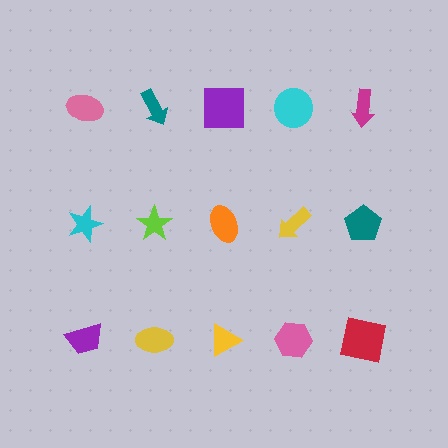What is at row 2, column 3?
An orange ellipse.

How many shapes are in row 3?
5 shapes.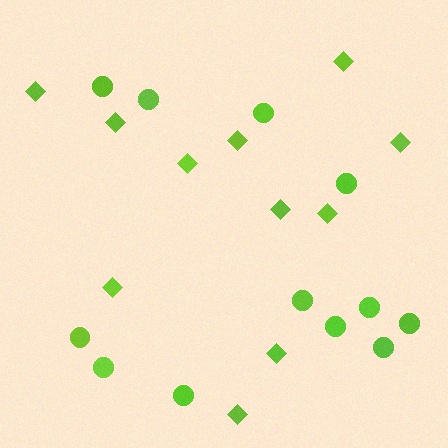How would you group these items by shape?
There are 2 groups: one group of circles (12) and one group of diamonds (11).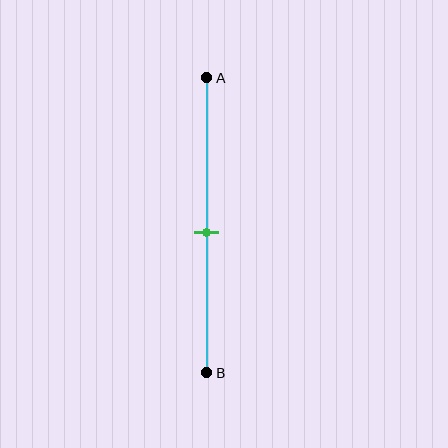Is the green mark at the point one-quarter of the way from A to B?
No, the mark is at about 50% from A, not at the 25% one-quarter point.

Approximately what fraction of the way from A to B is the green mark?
The green mark is approximately 50% of the way from A to B.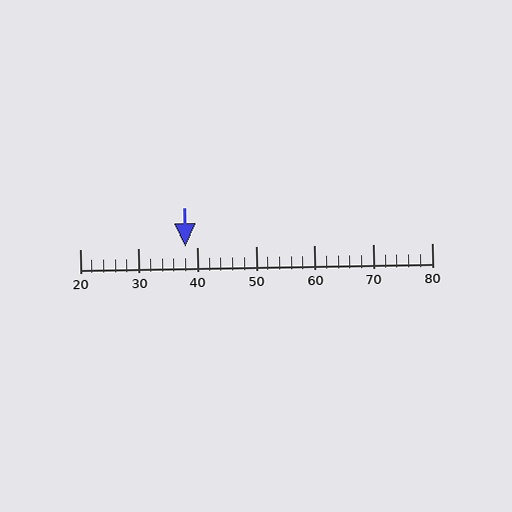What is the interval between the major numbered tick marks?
The major tick marks are spaced 10 units apart.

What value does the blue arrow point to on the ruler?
The blue arrow points to approximately 38.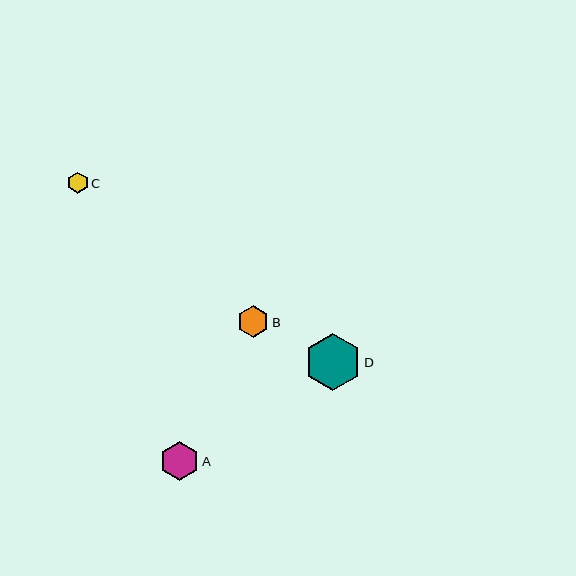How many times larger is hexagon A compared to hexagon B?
Hexagon A is approximately 1.3 times the size of hexagon B.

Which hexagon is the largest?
Hexagon D is the largest with a size of approximately 56 pixels.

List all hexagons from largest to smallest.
From largest to smallest: D, A, B, C.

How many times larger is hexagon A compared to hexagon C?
Hexagon A is approximately 1.9 times the size of hexagon C.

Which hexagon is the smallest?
Hexagon C is the smallest with a size of approximately 21 pixels.